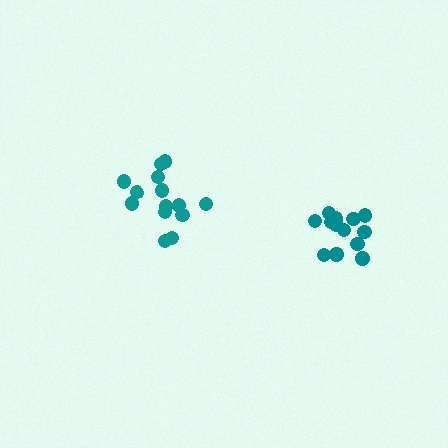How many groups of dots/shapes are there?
There are 2 groups.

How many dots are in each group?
Group 1: 13 dots, Group 2: 14 dots (27 total).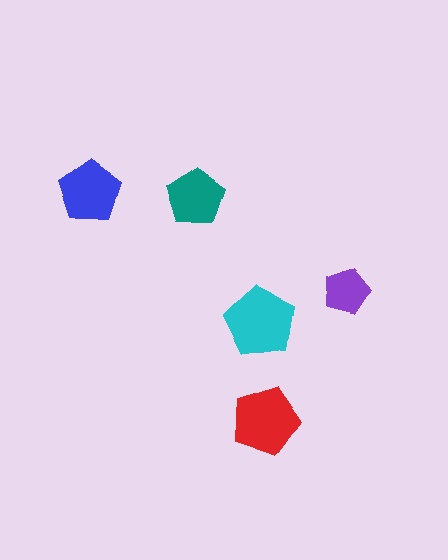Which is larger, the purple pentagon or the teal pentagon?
The teal one.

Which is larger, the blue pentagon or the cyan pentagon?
The cyan one.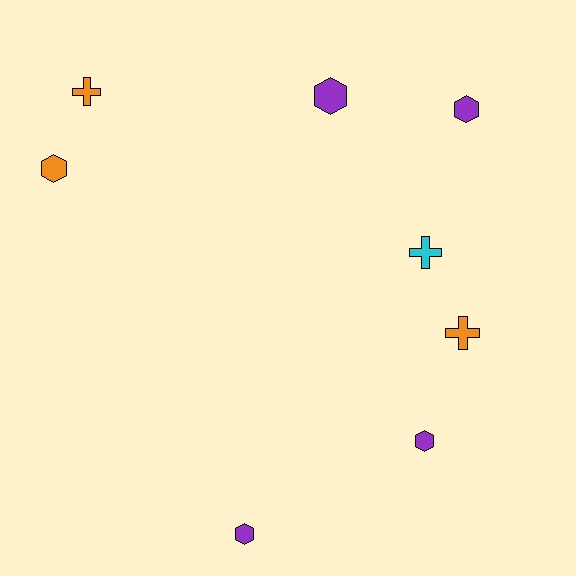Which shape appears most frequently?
Hexagon, with 5 objects.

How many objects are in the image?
There are 8 objects.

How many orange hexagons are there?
There is 1 orange hexagon.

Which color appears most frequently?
Purple, with 4 objects.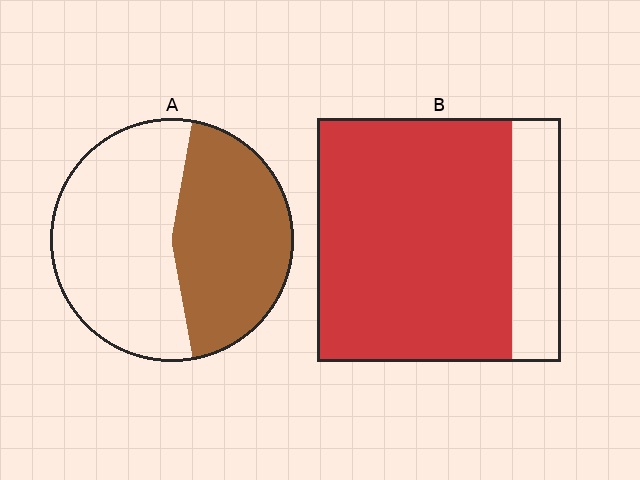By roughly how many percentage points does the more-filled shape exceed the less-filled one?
By roughly 35 percentage points (B over A).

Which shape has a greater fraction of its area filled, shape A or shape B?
Shape B.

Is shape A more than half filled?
No.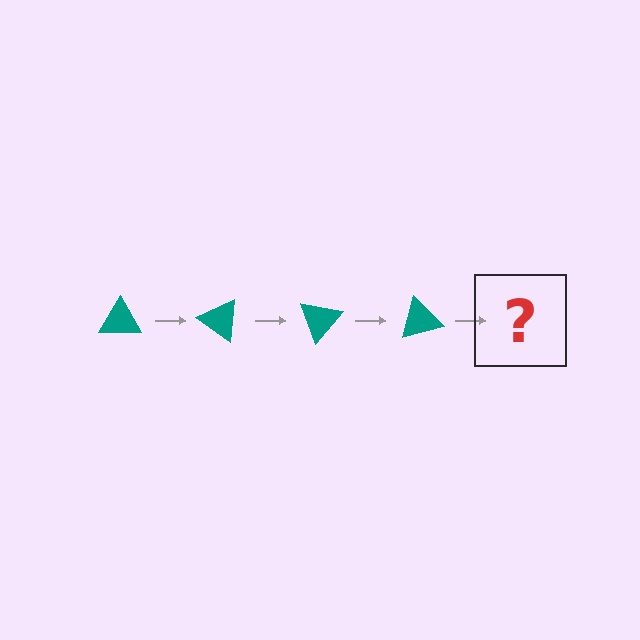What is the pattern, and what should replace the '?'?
The pattern is that the triangle rotates 35 degrees each step. The '?' should be a teal triangle rotated 140 degrees.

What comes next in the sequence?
The next element should be a teal triangle rotated 140 degrees.